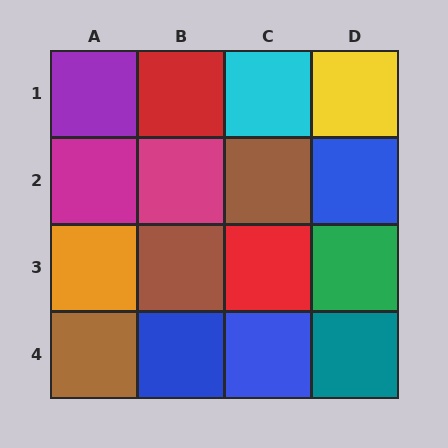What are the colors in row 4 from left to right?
Brown, blue, blue, teal.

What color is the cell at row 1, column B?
Red.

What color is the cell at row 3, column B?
Brown.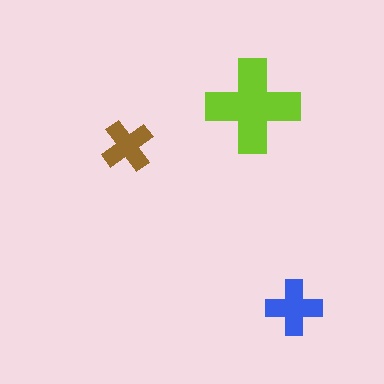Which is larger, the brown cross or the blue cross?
The blue one.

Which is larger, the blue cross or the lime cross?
The lime one.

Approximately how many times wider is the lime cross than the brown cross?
About 2 times wider.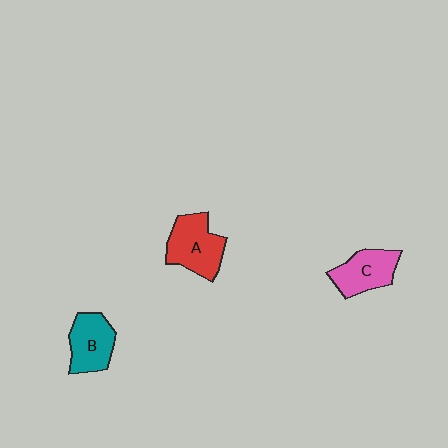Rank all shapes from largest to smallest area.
From largest to smallest: A (red), B (teal), C (pink).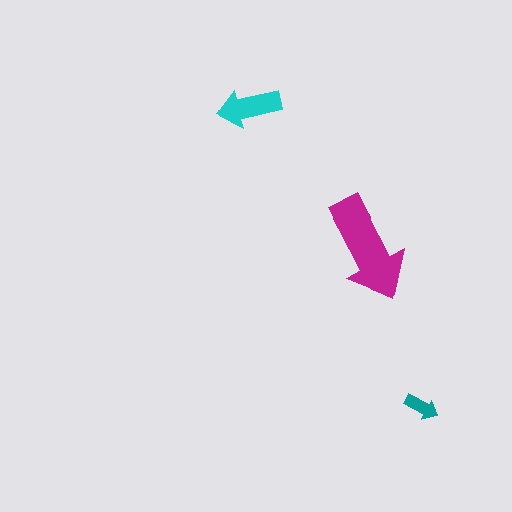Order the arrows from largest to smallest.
the magenta one, the cyan one, the teal one.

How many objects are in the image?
There are 3 objects in the image.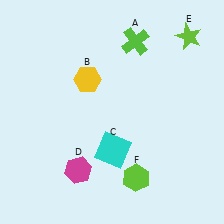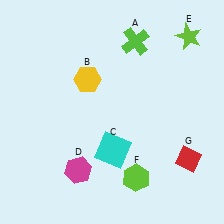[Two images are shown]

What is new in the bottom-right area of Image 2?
A red diamond (G) was added in the bottom-right area of Image 2.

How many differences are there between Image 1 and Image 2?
There is 1 difference between the two images.